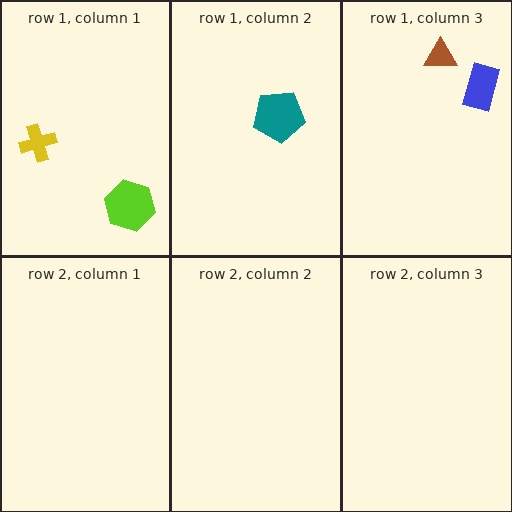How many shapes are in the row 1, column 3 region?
2.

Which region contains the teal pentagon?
The row 1, column 2 region.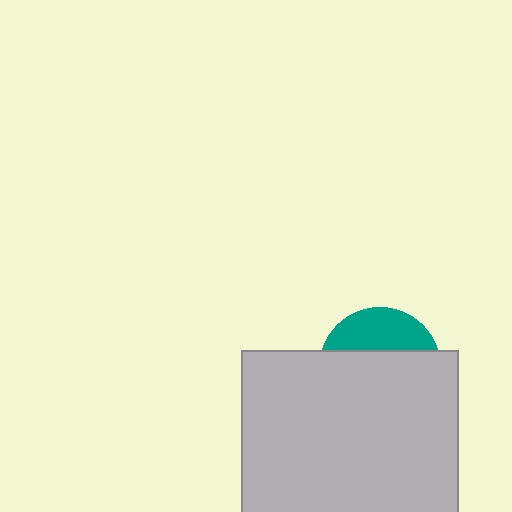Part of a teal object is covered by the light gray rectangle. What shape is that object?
It is a circle.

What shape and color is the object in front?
The object in front is a light gray rectangle.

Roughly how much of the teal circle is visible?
A small part of it is visible (roughly 31%).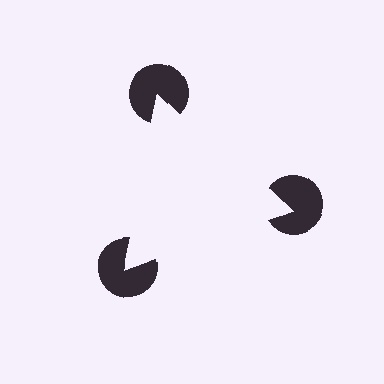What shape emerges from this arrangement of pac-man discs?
An illusory triangle — its edges are inferred from the aligned wedge cuts in the pac-man discs, not physically drawn.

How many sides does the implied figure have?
3 sides.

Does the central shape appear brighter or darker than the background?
It typically appears slightly brighter than the background, even though no actual brightness change is drawn.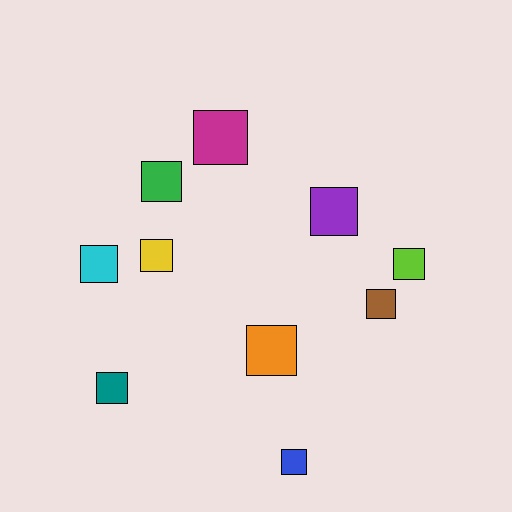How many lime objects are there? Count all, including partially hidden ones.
There is 1 lime object.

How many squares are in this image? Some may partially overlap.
There are 10 squares.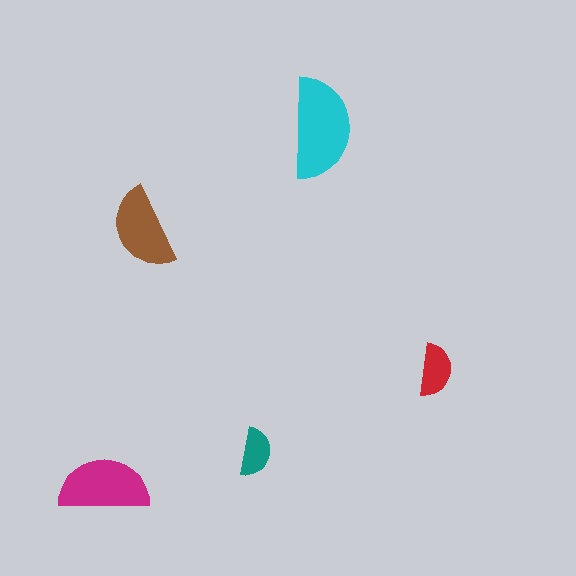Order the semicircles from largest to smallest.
the cyan one, the magenta one, the brown one, the red one, the teal one.